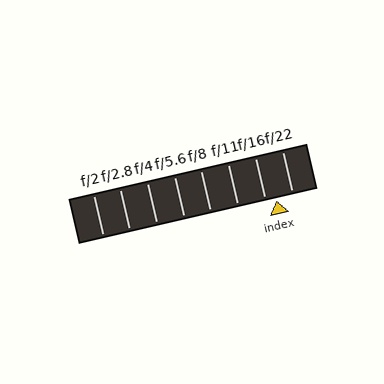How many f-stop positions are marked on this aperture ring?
There are 8 f-stop positions marked.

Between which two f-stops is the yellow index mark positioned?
The index mark is between f/16 and f/22.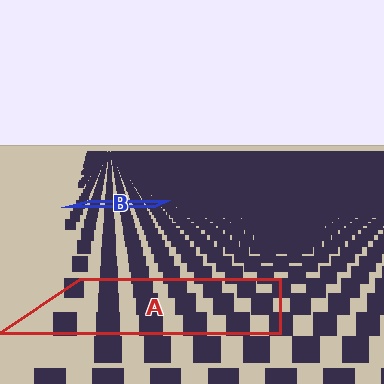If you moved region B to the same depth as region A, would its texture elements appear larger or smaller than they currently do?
They would appear larger. At a closer depth, the same texture elements are projected at a bigger on-screen size.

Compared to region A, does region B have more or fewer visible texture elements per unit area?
Region B has more texture elements per unit area — they are packed more densely because it is farther away.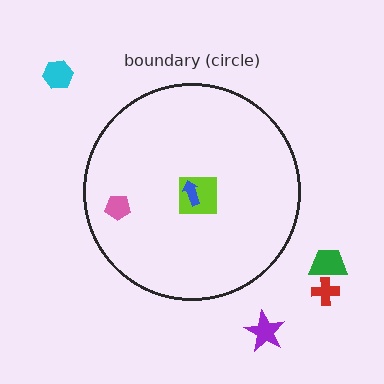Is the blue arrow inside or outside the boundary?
Inside.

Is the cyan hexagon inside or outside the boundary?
Outside.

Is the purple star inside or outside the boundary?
Outside.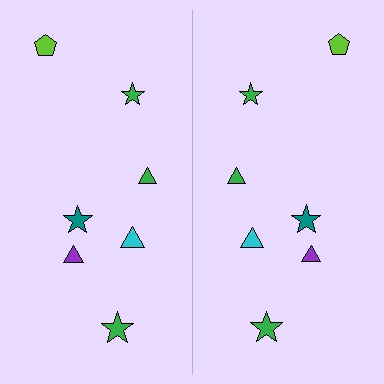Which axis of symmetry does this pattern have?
The pattern has a vertical axis of symmetry running through the center of the image.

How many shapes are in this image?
There are 14 shapes in this image.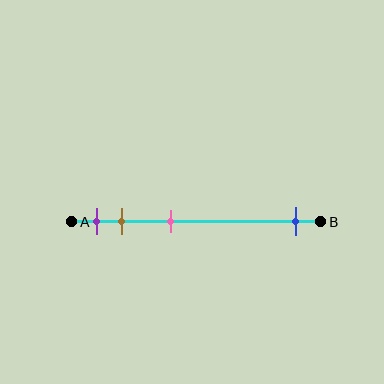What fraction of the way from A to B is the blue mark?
The blue mark is approximately 90% (0.9) of the way from A to B.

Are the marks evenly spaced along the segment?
No, the marks are not evenly spaced.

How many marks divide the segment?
There are 4 marks dividing the segment.